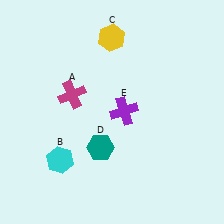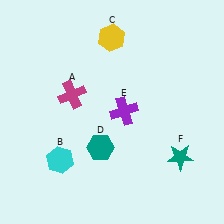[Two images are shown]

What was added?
A teal star (F) was added in Image 2.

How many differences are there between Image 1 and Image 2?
There is 1 difference between the two images.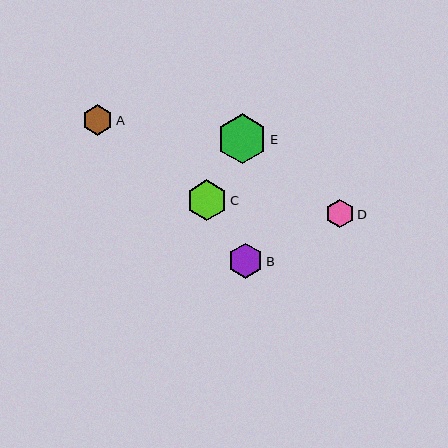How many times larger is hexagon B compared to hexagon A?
Hexagon B is approximately 1.1 times the size of hexagon A.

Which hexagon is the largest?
Hexagon E is the largest with a size of approximately 50 pixels.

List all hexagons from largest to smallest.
From largest to smallest: E, C, B, A, D.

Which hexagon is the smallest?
Hexagon D is the smallest with a size of approximately 29 pixels.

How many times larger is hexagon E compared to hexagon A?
Hexagon E is approximately 1.6 times the size of hexagon A.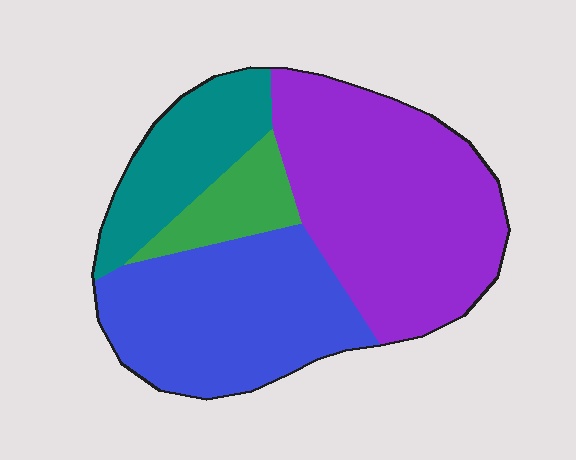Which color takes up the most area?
Purple, at roughly 40%.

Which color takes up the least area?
Green, at roughly 10%.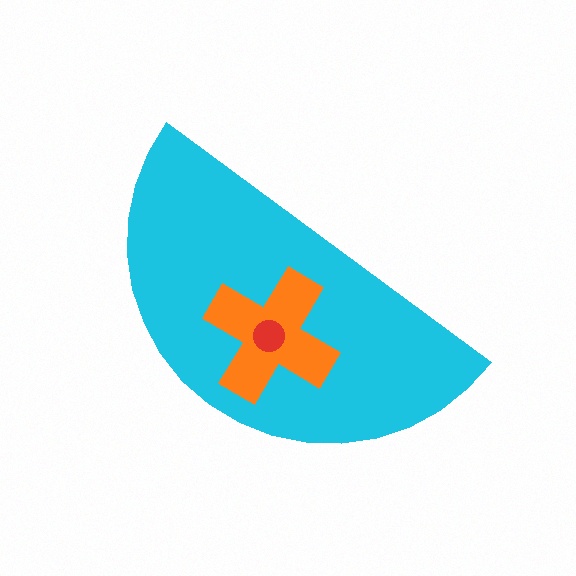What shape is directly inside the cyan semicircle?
The orange cross.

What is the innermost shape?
The red circle.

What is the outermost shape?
The cyan semicircle.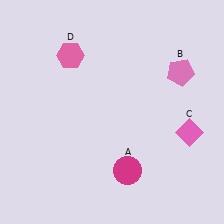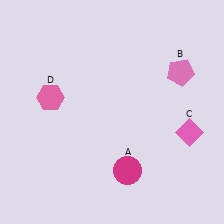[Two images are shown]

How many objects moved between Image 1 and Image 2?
1 object moved between the two images.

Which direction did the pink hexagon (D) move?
The pink hexagon (D) moved down.